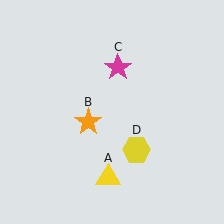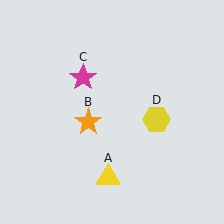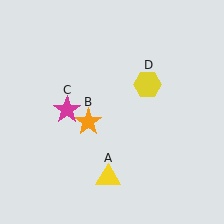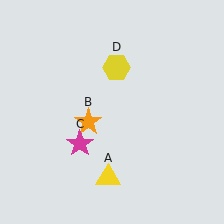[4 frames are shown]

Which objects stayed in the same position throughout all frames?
Yellow triangle (object A) and orange star (object B) remained stationary.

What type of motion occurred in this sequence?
The magenta star (object C), yellow hexagon (object D) rotated counterclockwise around the center of the scene.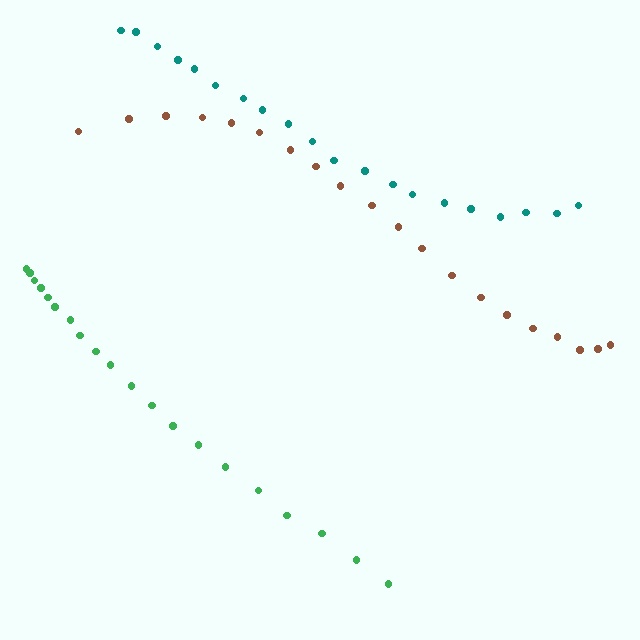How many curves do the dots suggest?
There are 3 distinct paths.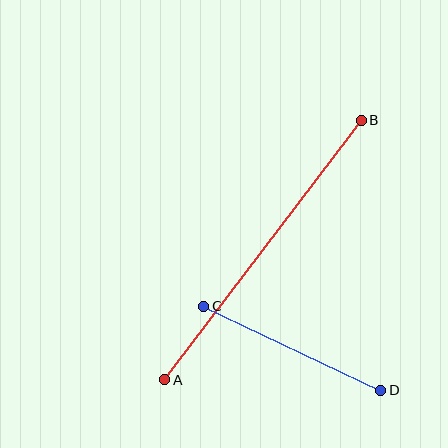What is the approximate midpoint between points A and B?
The midpoint is at approximately (263, 250) pixels.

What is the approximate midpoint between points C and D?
The midpoint is at approximately (292, 348) pixels.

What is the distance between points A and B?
The distance is approximately 326 pixels.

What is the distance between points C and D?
The distance is approximately 196 pixels.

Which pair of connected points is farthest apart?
Points A and B are farthest apart.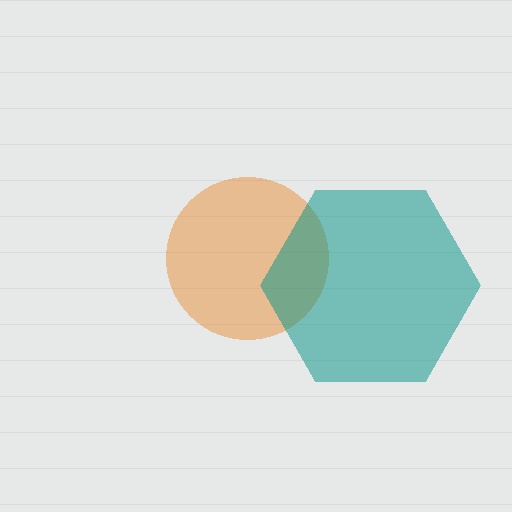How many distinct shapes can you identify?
There are 2 distinct shapes: an orange circle, a teal hexagon.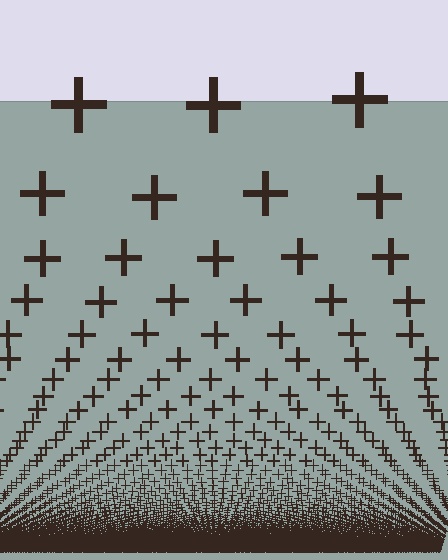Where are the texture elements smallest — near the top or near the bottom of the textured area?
Near the bottom.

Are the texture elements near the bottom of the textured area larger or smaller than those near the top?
Smaller. The gradient is inverted — elements near the bottom are smaller and denser.